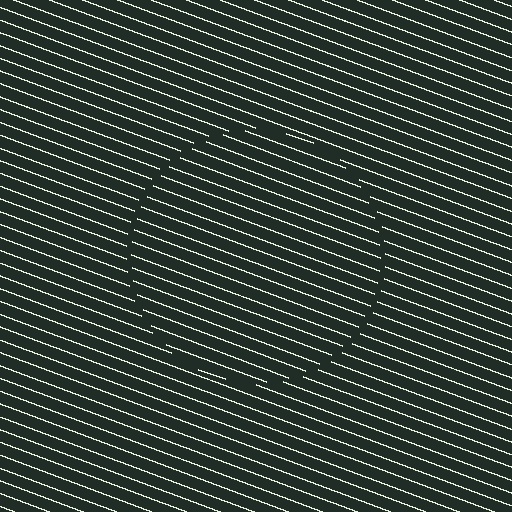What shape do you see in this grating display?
An illusory circle. The interior of the shape contains the same grating, shifted by half a period — the contour is defined by the phase discontinuity where line-ends from the inner and outer gratings abut.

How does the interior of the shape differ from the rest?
The interior of the shape contains the same grating, shifted by half a period — the contour is defined by the phase discontinuity where line-ends from the inner and outer gratings abut.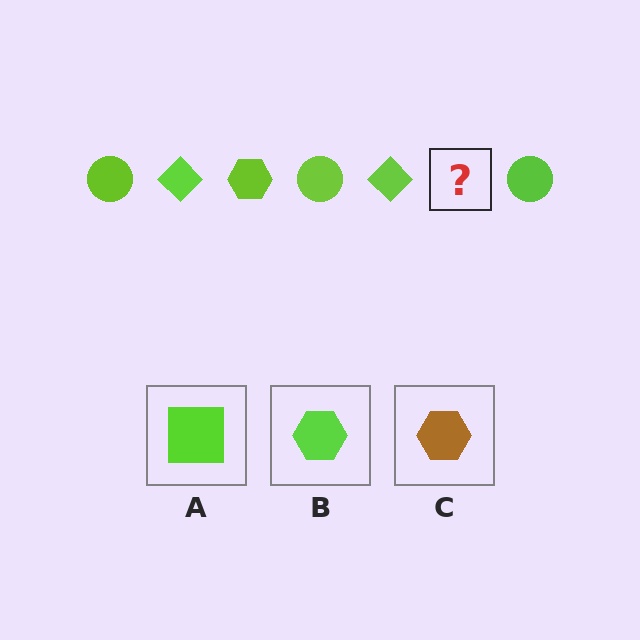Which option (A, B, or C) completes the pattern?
B.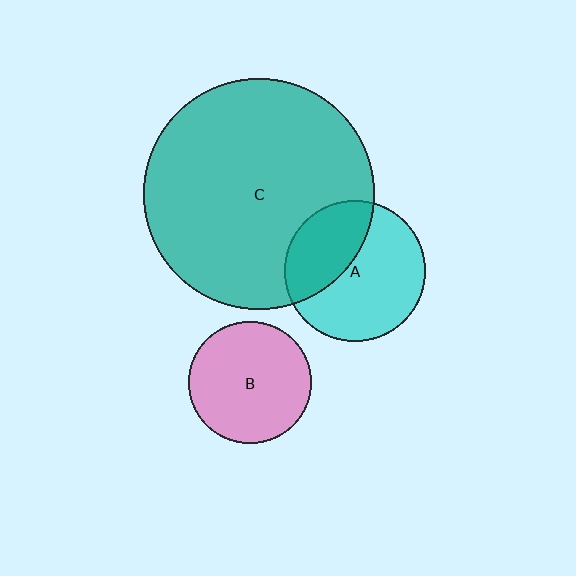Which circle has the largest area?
Circle C (teal).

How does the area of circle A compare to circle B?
Approximately 1.3 times.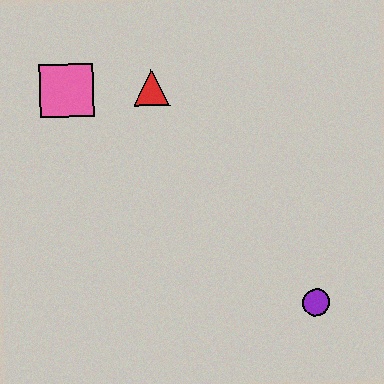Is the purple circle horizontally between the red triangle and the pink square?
No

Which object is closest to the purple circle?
The red triangle is closest to the purple circle.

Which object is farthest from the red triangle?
The purple circle is farthest from the red triangle.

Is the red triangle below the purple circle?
No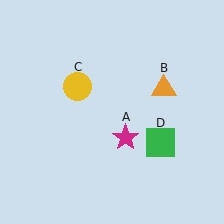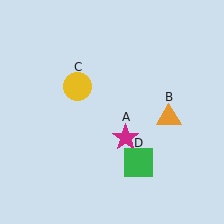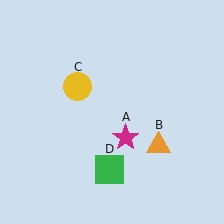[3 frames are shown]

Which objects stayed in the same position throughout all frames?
Magenta star (object A) and yellow circle (object C) remained stationary.